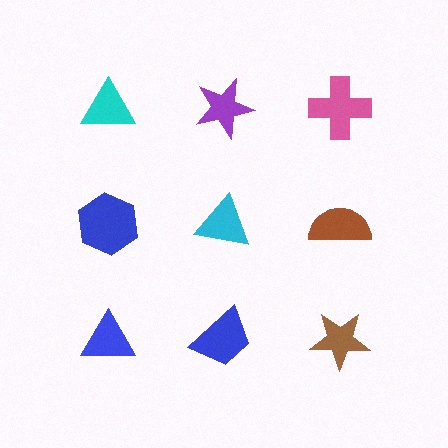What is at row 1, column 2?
A purple star.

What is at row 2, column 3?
A brown semicircle.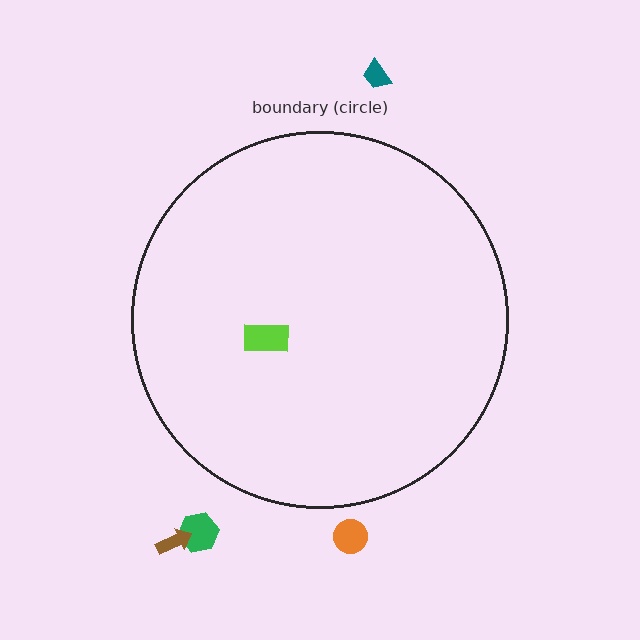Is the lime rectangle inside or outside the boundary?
Inside.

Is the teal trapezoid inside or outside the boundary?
Outside.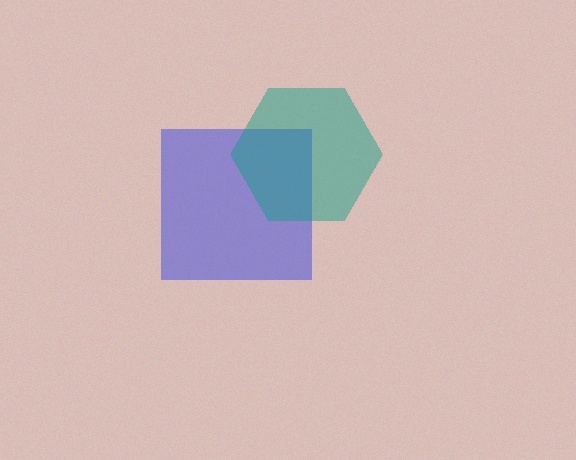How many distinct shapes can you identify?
There are 2 distinct shapes: a blue square, a teal hexagon.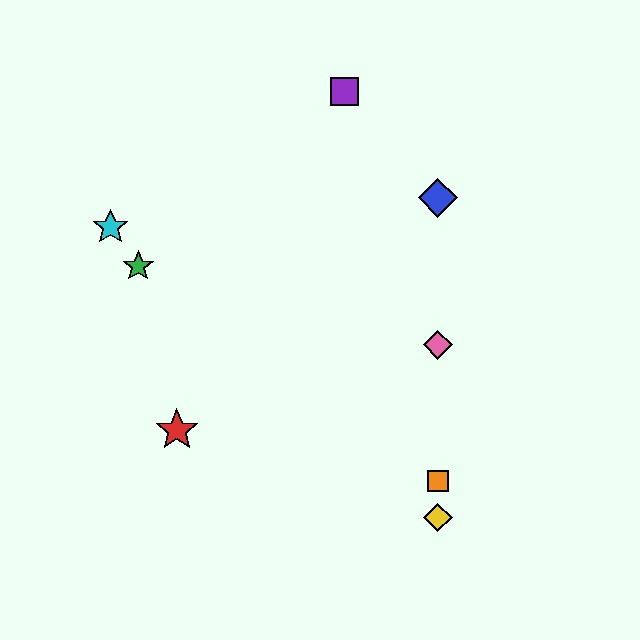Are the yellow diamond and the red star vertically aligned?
No, the yellow diamond is at x≈438 and the red star is at x≈177.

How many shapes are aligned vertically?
4 shapes (the blue diamond, the yellow diamond, the orange square, the pink diamond) are aligned vertically.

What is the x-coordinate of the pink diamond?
The pink diamond is at x≈438.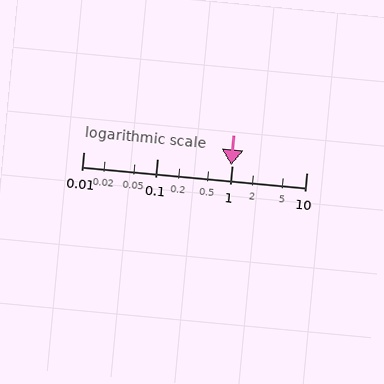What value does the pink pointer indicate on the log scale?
The pointer indicates approximately 0.98.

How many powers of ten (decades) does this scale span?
The scale spans 3 decades, from 0.01 to 10.